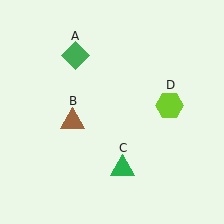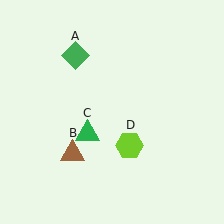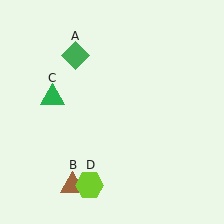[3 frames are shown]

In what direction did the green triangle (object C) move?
The green triangle (object C) moved up and to the left.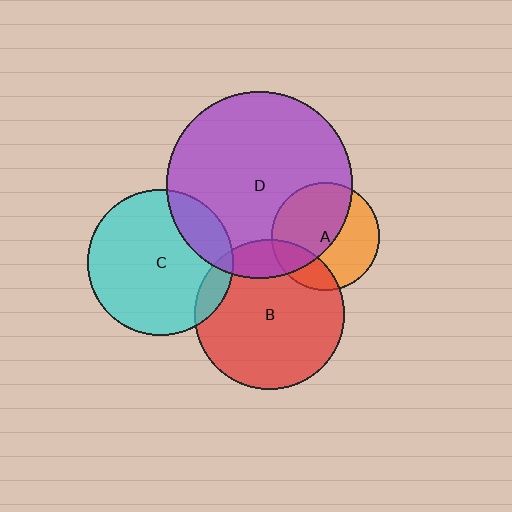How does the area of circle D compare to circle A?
Approximately 3.0 times.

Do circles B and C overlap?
Yes.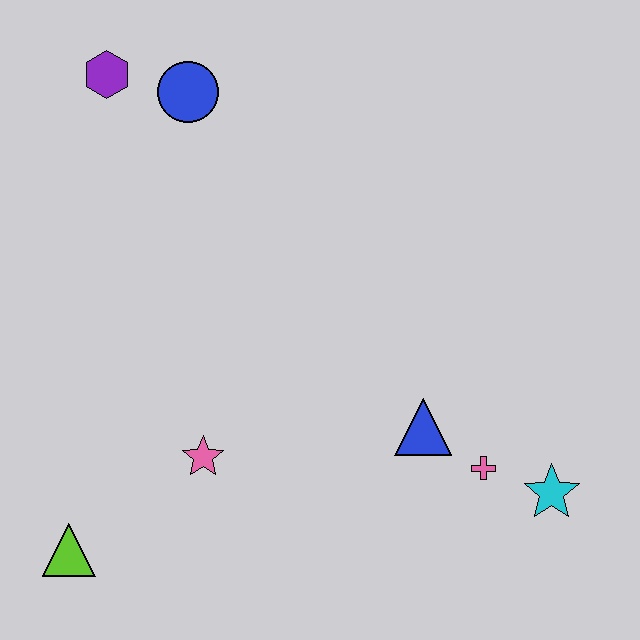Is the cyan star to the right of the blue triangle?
Yes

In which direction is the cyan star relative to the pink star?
The cyan star is to the right of the pink star.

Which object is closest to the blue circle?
The purple hexagon is closest to the blue circle.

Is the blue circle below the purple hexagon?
Yes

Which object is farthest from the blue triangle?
The purple hexagon is farthest from the blue triangle.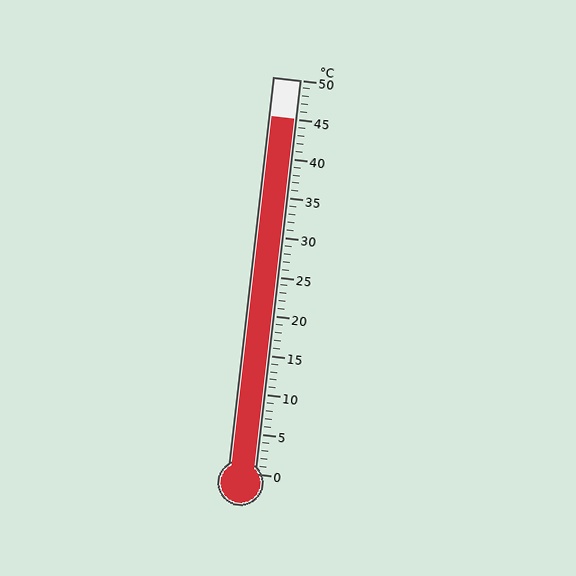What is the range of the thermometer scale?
The thermometer scale ranges from 0°C to 50°C.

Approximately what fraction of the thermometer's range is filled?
The thermometer is filled to approximately 90% of its range.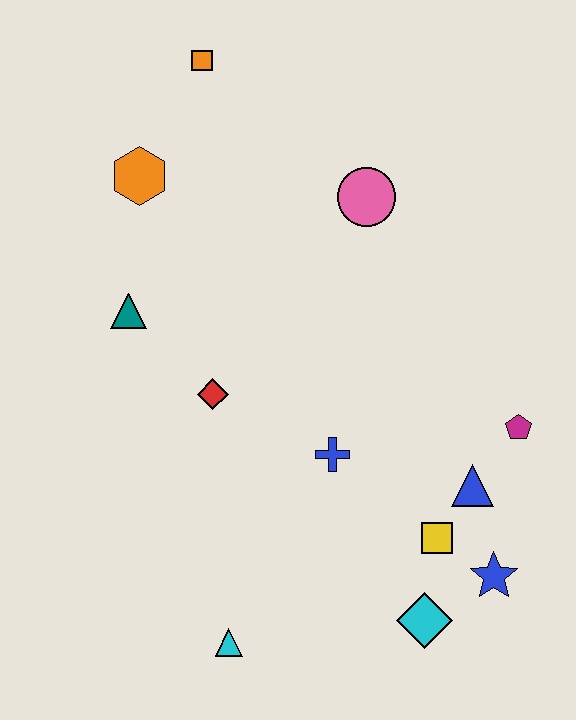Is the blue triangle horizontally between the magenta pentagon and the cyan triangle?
Yes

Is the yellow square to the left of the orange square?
No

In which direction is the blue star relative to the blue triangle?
The blue star is below the blue triangle.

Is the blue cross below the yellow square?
No